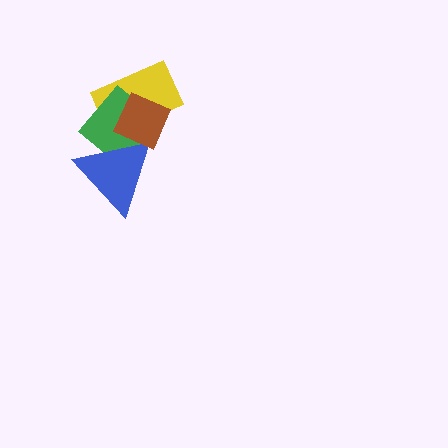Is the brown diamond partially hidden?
No, no other shape covers it.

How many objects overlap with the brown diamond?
3 objects overlap with the brown diamond.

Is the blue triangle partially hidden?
Yes, it is partially covered by another shape.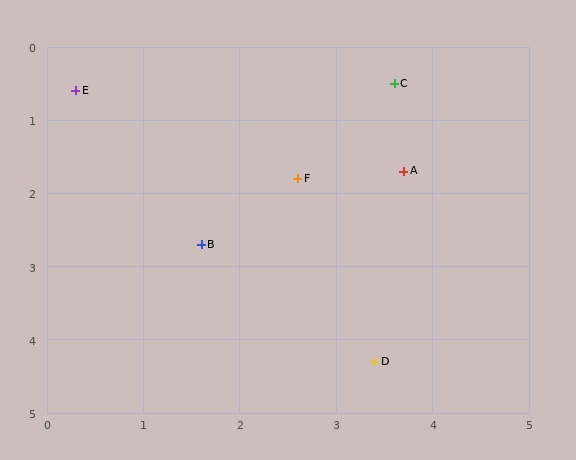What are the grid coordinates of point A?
Point A is at approximately (3.7, 1.7).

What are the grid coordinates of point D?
Point D is at approximately (3.4, 4.3).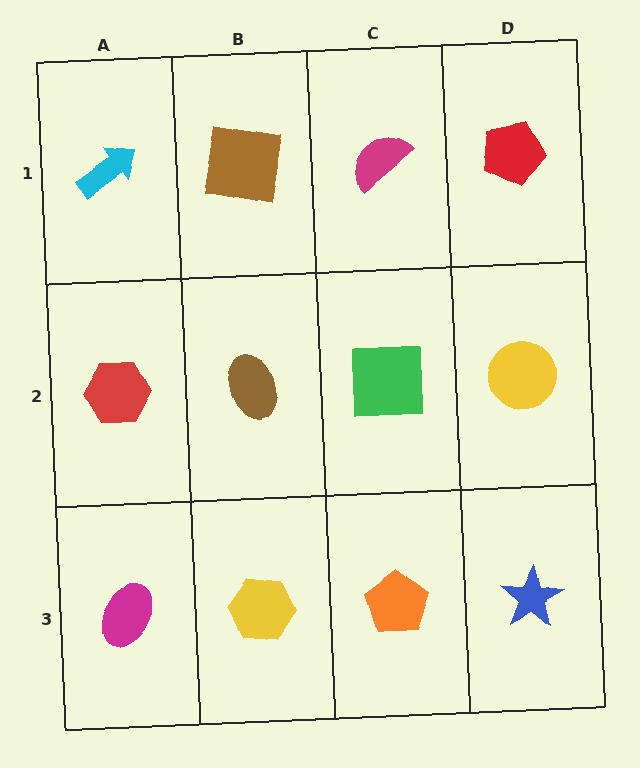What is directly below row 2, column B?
A yellow hexagon.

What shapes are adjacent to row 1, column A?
A red hexagon (row 2, column A), a brown square (row 1, column B).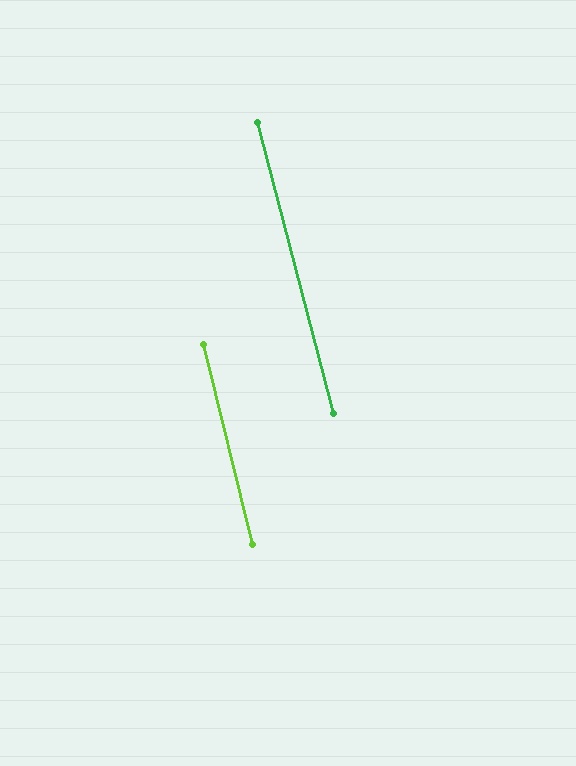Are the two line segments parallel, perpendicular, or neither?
Parallel — their directions differ by only 0.8°.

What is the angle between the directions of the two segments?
Approximately 1 degree.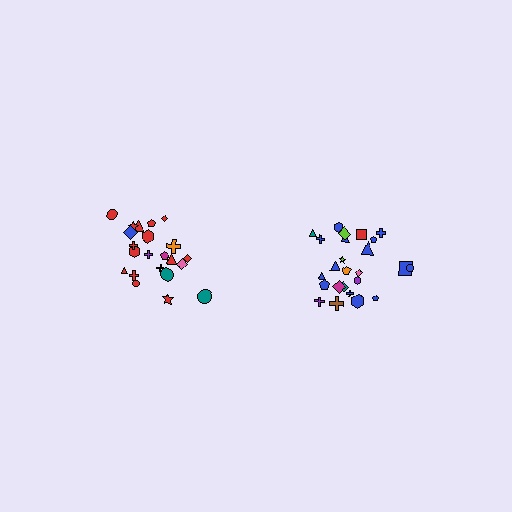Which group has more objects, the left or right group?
The right group.